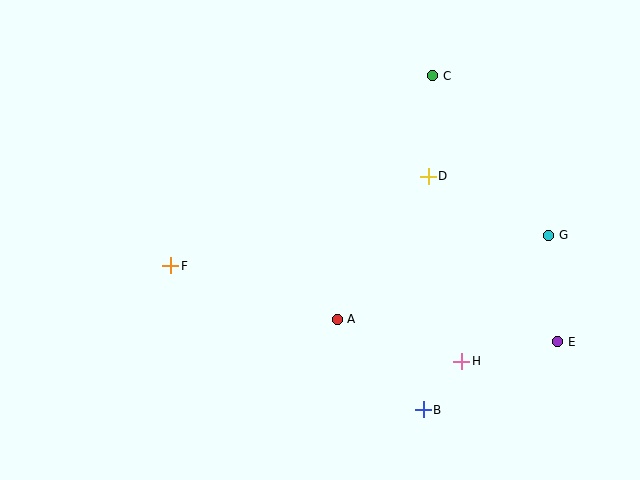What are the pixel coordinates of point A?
Point A is at (337, 319).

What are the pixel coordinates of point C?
Point C is at (433, 76).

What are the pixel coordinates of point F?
Point F is at (171, 266).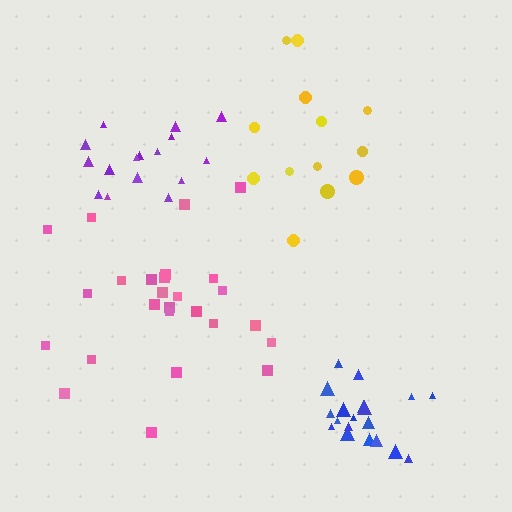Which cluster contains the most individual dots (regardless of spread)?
Pink (26).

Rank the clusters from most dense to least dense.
blue, purple, yellow, pink.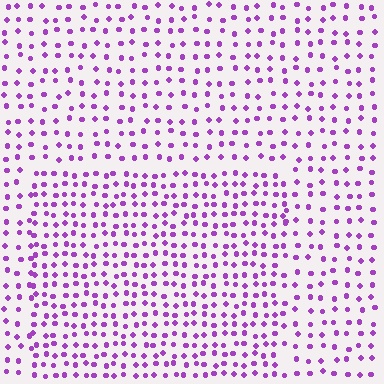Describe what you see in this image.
The image contains small purple elements arranged at two different densities. A rectangle-shaped region is visible where the elements are more densely packed than the surrounding area.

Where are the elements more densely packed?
The elements are more densely packed inside the rectangle boundary.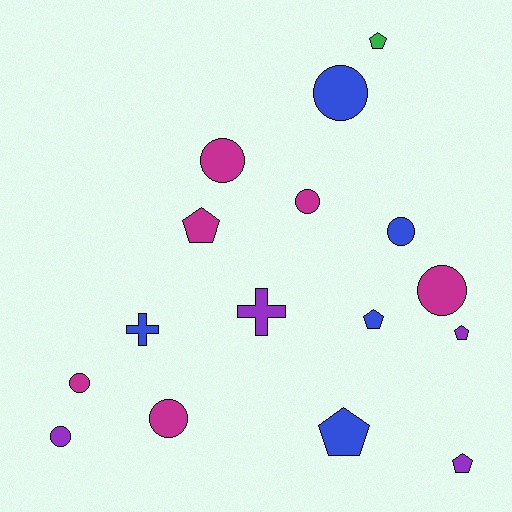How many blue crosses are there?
There is 1 blue cross.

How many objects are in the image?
There are 16 objects.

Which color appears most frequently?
Magenta, with 6 objects.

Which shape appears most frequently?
Circle, with 8 objects.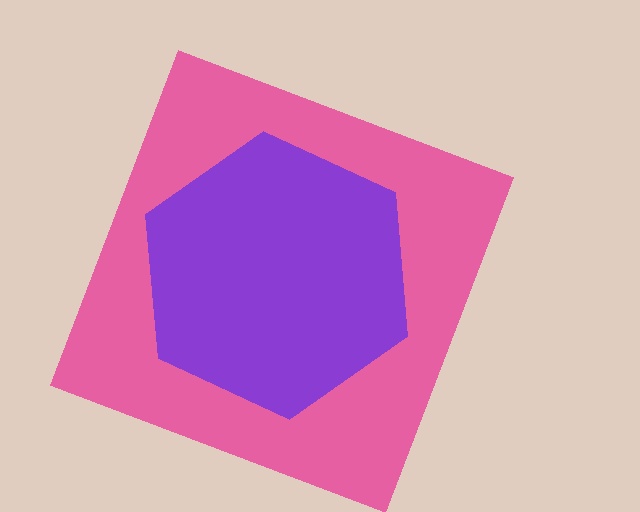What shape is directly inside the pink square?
The purple hexagon.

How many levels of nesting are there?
2.